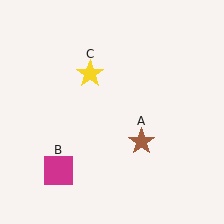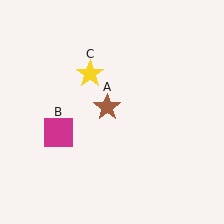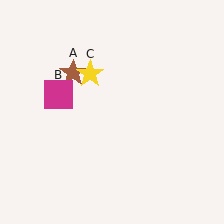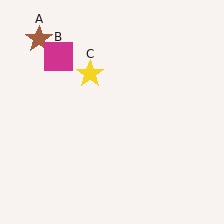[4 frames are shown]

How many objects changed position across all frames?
2 objects changed position: brown star (object A), magenta square (object B).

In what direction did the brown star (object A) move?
The brown star (object A) moved up and to the left.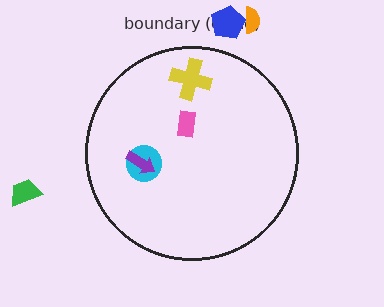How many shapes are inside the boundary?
4 inside, 3 outside.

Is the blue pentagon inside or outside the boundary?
Outside.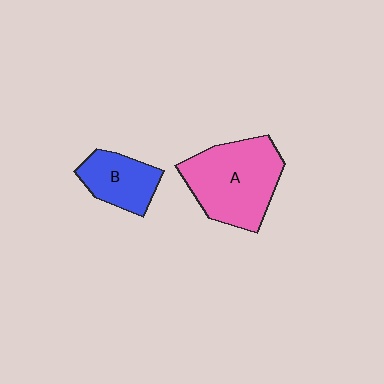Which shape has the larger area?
Shape A (pink).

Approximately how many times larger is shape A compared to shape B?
Approximately 1.8 times.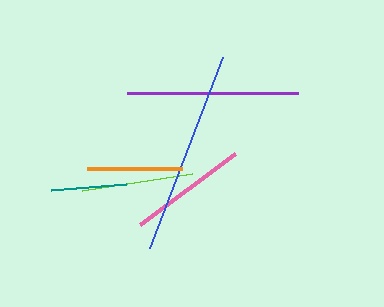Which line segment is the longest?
The blue line is the longest at approximately 205 pixels.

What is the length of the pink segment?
The pink segment is approximately 119 pixels long.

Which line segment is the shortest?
The teal line is the shortest at approximately 75 pixels.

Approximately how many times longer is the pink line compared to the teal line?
The pink line is approximately 1.6 times the length of the teal line.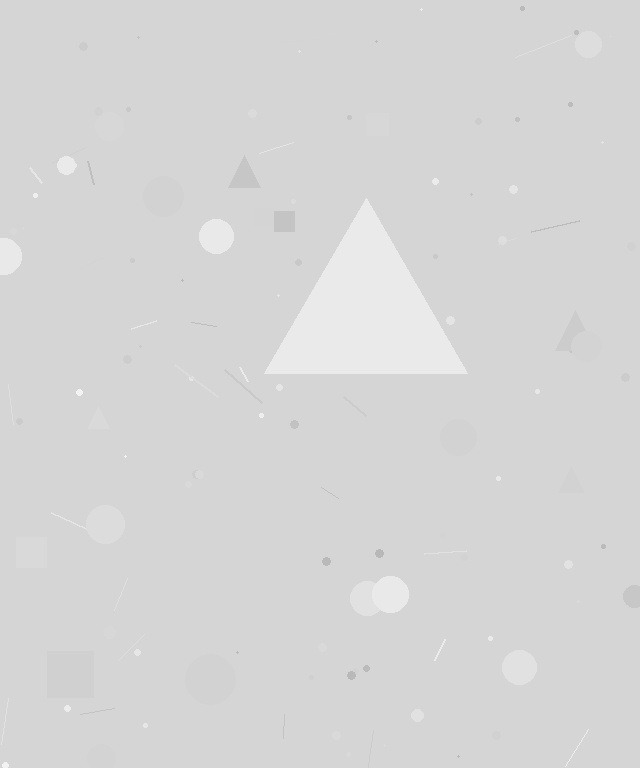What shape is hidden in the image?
A triangle is hidden in the image.